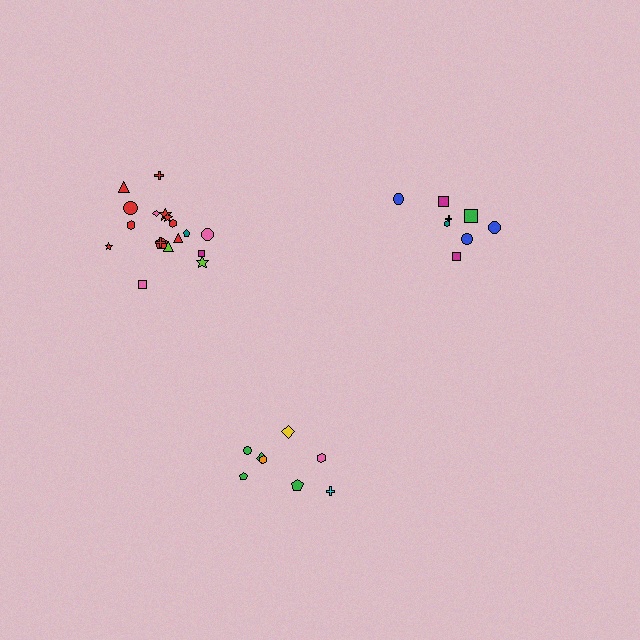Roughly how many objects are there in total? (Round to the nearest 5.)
Roughly 35 objects in total.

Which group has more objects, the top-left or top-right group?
The top-left group.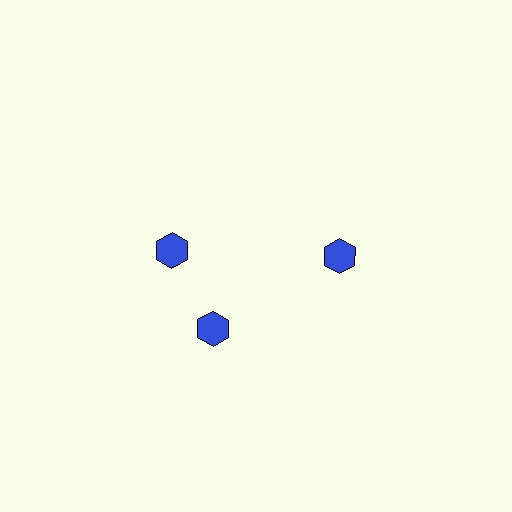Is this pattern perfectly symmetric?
No. The 3 blue hexagons are arranged in a ring, but one element near the 11 o'clock position is rotated out of alignment along the ring, breaking the 3-fold rotational symmetry.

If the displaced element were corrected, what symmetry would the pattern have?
It would have 3-fold rotational symmetry — the pattern would map onto itself every 120 degrees.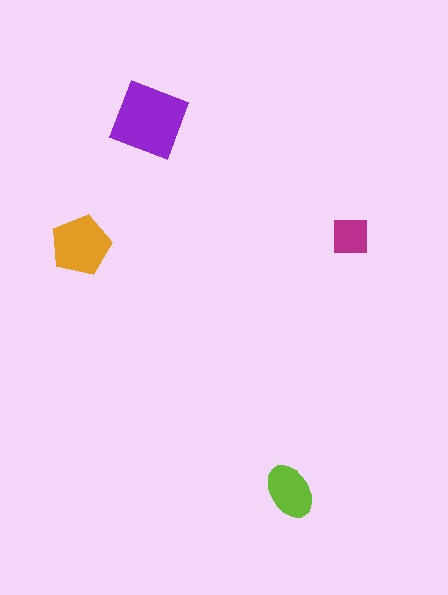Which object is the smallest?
The magenta square.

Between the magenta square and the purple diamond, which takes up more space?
The purple diamond.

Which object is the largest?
The purple diamond.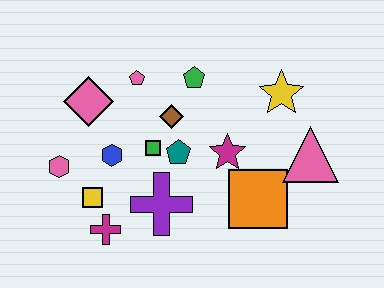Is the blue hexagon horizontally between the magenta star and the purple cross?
No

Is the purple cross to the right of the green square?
Yes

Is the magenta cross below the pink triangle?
Yes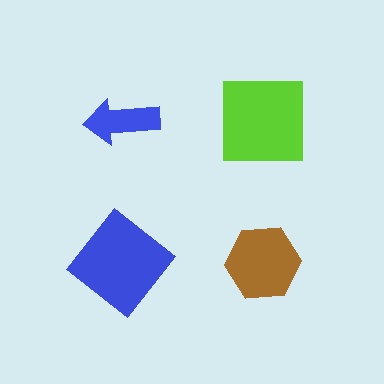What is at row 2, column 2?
A brown hexagon.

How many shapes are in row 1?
2 shapes.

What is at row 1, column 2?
A lime square.